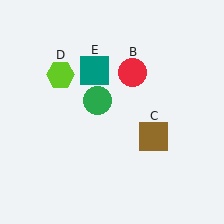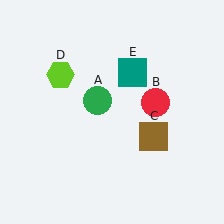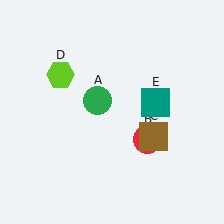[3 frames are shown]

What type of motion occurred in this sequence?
The red circle (object B), teal square (object E) rotated clockwise around the center of the scene.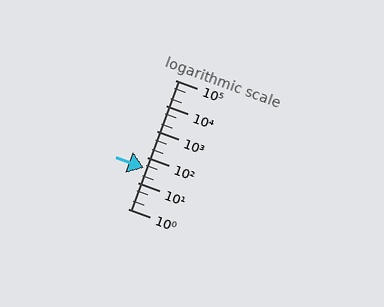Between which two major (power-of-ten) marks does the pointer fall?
The pointer is between 10 and 100.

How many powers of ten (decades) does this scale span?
The scale spans 5 decades, from 1 to 100000.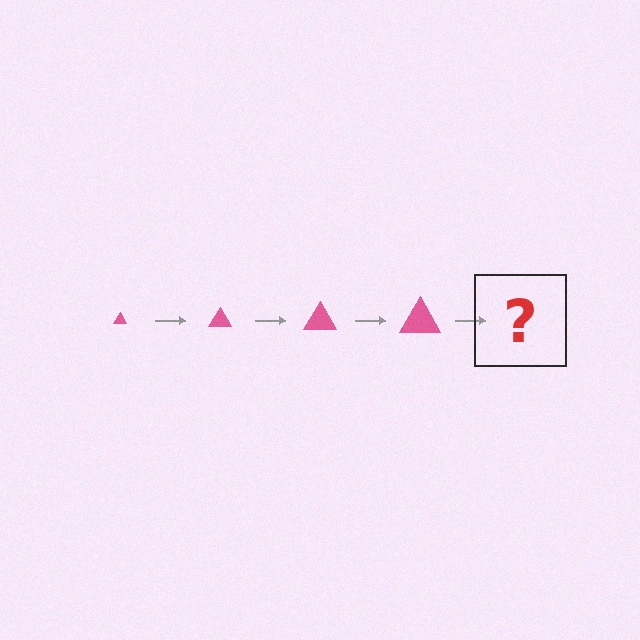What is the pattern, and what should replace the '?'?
The pattern is that the triangle gets progressively larger each step. The '?' should be a pink triangle, larger than the previous one.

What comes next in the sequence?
The next element should be a pink triangle, larger than the previous one.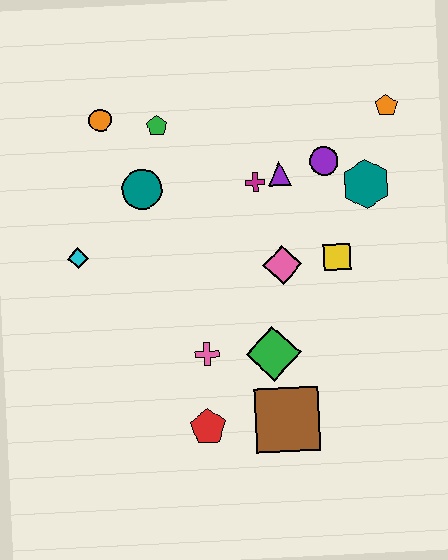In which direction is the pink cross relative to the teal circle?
The pink cross is below the teal circle.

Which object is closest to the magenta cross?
The purple triangle is closest to the magenta cross.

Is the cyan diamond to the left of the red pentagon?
Yes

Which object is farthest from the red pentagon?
The orange pentagon is farthest from the red pentagon.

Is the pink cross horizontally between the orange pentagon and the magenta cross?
No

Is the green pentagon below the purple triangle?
No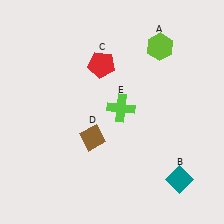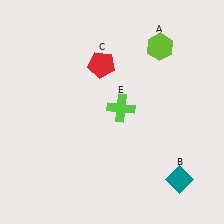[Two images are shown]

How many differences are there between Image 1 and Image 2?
There is 1 difference between the two images.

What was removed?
The brown diamond (D) was removed in Image 2.